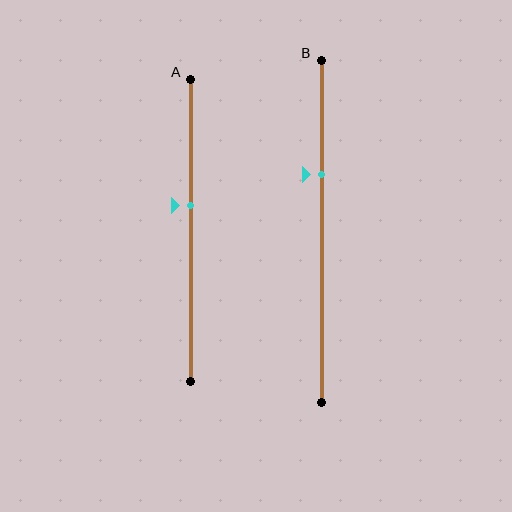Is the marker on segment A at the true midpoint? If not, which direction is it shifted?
No, the marker on segment A is shifted upward by about 8% of the segment length.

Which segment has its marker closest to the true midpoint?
Segment A has its marker closest to the true midpoint.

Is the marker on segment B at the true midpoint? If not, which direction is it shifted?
No, the marker on segment B is shifted upward by about 17% of the segment length.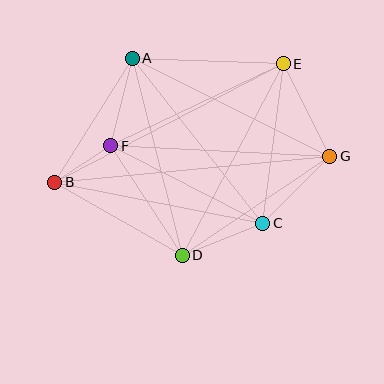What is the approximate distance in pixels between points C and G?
The distance between C and G is approximately 95 pixels.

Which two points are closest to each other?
Points B and F are closest to each other.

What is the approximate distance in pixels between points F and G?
The distance between F and G is approximately 219 pixels.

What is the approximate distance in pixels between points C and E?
The distance between C and E is approximately 161 pixels.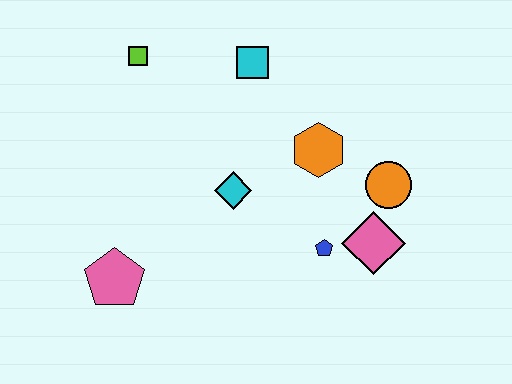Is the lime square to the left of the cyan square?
Yes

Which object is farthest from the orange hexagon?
The pink pentagon is farthest from the orange hexagon.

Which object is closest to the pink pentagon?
The cyan diamond is closest to the pink pentagon.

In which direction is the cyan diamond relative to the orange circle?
The cyan diamond is to the left of the orange circle.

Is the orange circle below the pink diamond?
No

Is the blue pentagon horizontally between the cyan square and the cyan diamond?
No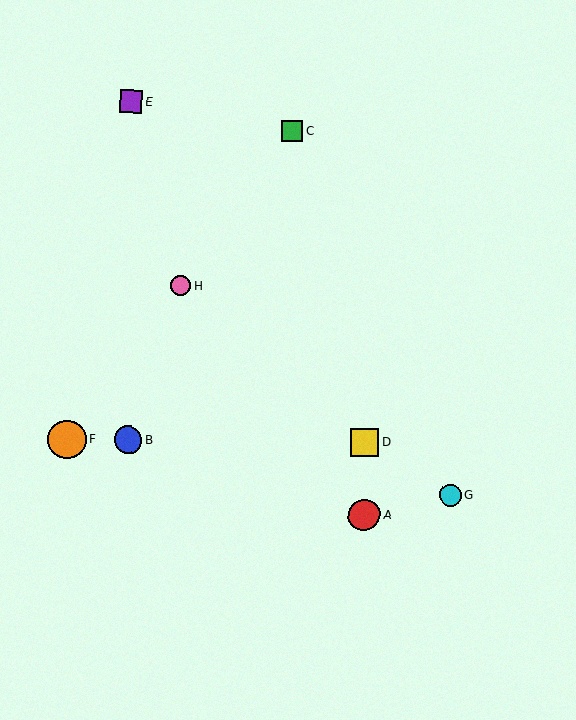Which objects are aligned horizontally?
Objects B, D, F are aligned horizontally.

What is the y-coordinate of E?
Object E is at y≈101.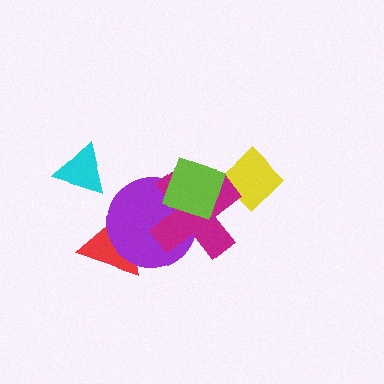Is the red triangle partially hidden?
Yes, it is partially covered by another shape.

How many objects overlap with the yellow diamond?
2 objects overlap with the yellow diamond.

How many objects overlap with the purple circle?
3 objects overlap with the purple circle.